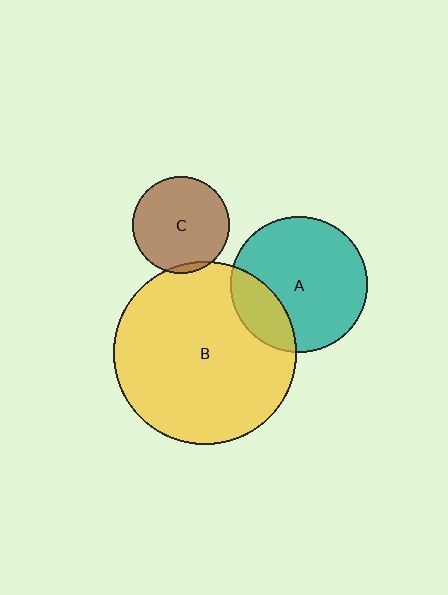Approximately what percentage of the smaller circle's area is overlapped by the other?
Approximately 20%.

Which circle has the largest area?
Circle B (yellow).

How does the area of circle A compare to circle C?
Approximately 2.0 times.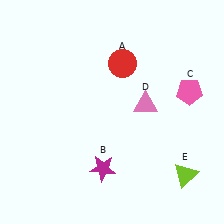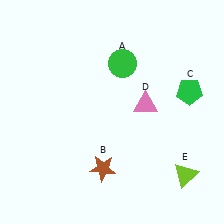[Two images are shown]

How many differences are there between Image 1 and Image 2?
There are 3 differences between the two images.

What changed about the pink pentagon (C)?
In Image 1, C is pink. In Image 2, it changed to green.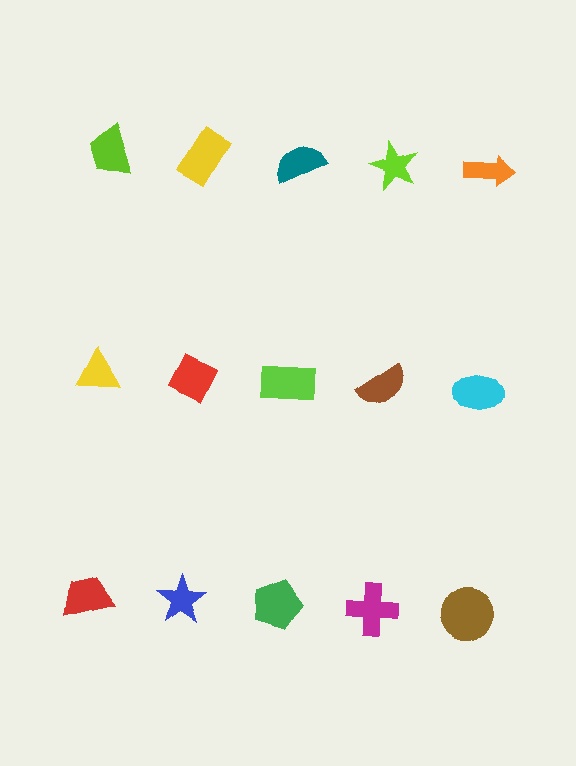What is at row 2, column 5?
A cyan ellipse.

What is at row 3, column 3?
A green pentagon.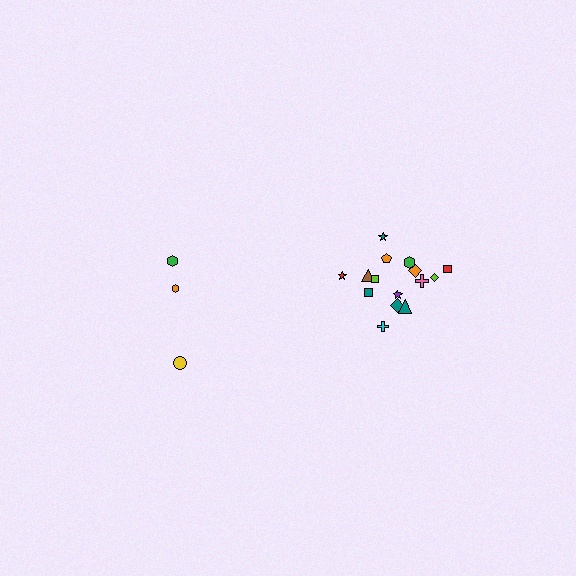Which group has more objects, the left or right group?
The right group.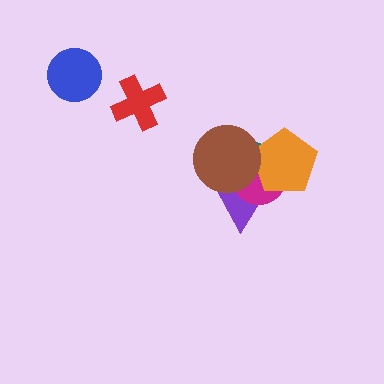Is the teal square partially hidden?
Yes, it is partially covered by another shape.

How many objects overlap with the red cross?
0 objects overlap with the red cross.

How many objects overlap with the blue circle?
0 objects overlap with the blue circle.